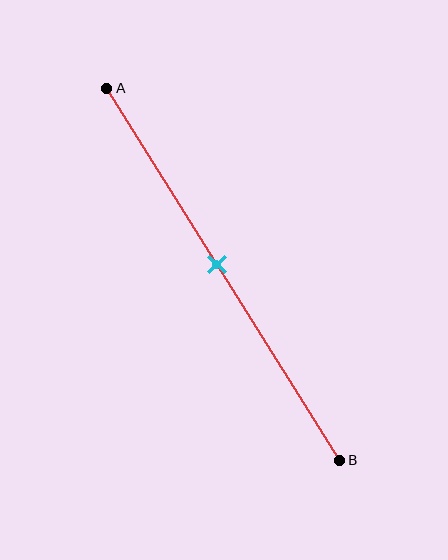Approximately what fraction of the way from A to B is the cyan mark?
The cyan mark is approximately 45% of the way from A to B.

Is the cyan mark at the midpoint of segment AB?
Yes, the mark is approximately at the midpoint.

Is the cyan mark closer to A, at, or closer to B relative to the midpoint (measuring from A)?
The cyan mark is approximately at the midpoint of segment AB.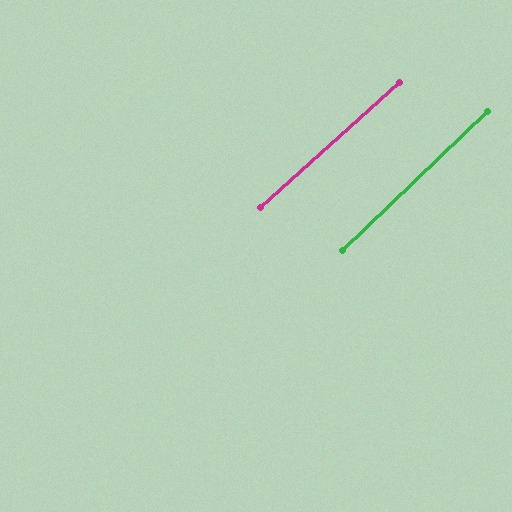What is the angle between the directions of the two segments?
Approximately 2 degrees.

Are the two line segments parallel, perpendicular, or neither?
Parallel — their directions differ by only 1.7°.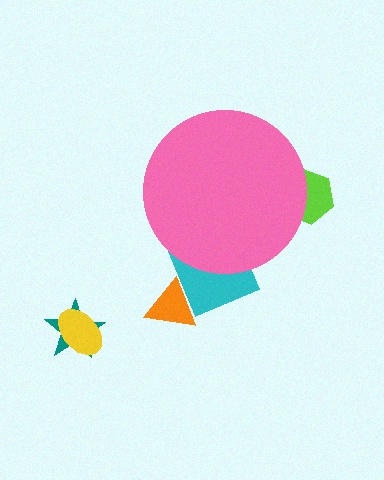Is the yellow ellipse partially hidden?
No, the yellow ellipse is fully visible.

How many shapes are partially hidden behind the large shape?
2 shapes are partially hidden.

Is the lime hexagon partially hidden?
Yes, the lime hexagon is partially hidden behind the pink circle.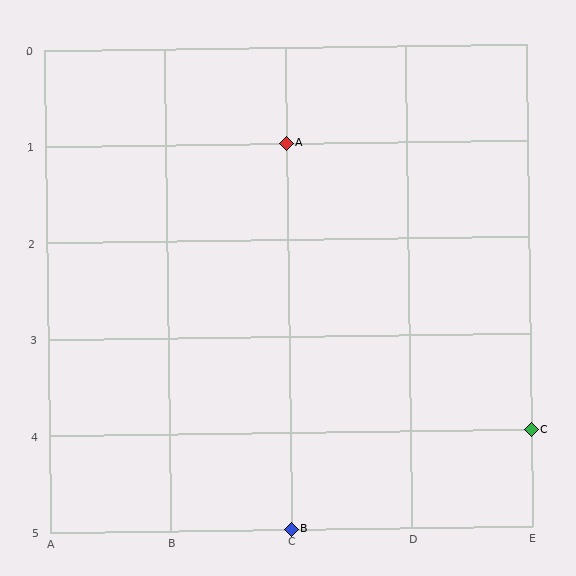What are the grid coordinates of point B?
Point B is at grid coordinates (C, 5).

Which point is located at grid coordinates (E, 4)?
Point C is at (E, 4).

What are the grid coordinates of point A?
Point A is at grid coordinates (C, 1).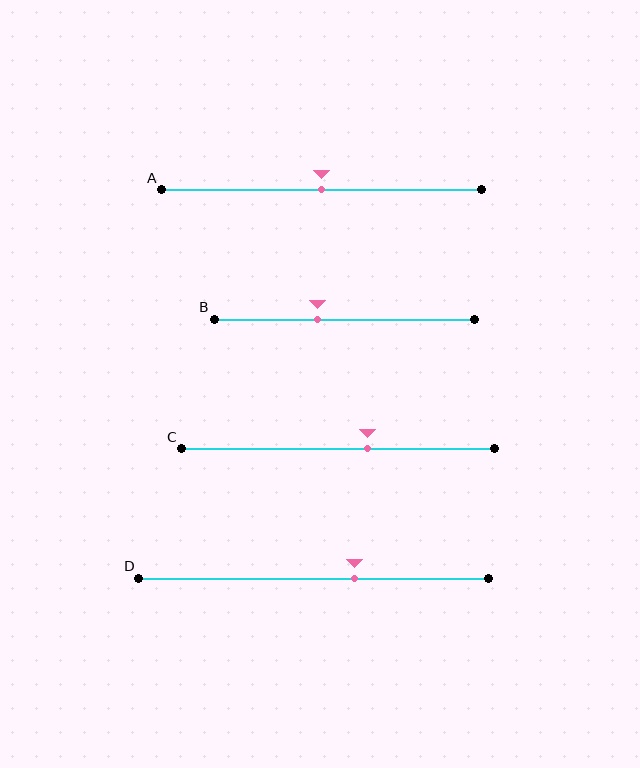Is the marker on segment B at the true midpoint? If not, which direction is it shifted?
No, the marker on segment B is shifted to the left by about 10% of the segment length.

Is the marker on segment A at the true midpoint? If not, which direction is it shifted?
Yes, the marker on segment A is at the true midpoint.